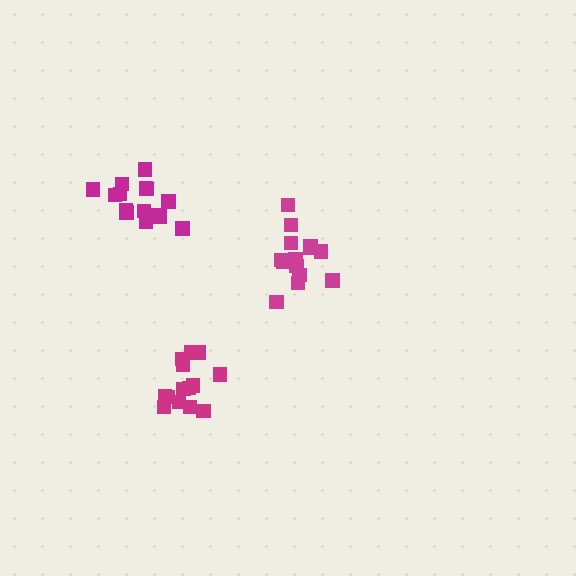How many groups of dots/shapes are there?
There are 3 groups.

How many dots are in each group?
Group 1: 14 dots, Group 2: 15 dots, Group 3: 14 dots (43 total).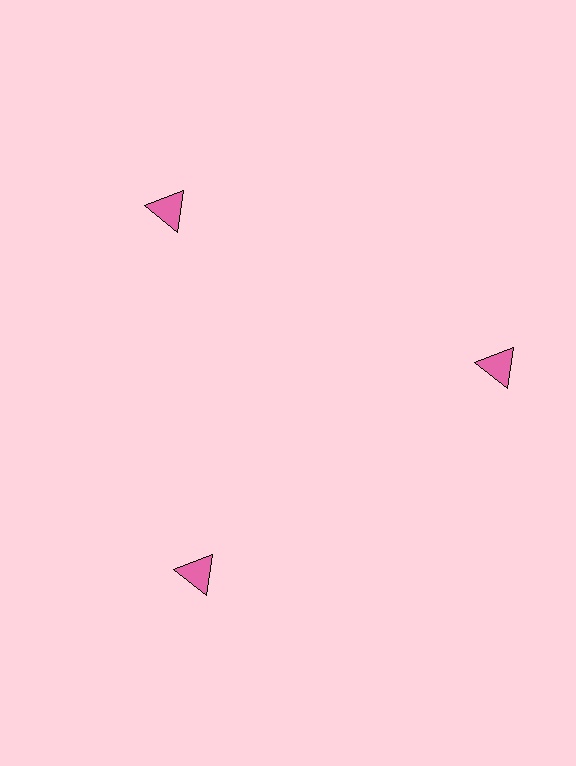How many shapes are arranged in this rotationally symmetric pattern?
There are 3 shapes, arranged in 3 groups of 1.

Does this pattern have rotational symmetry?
Yes, this pattern has 3-fold rotational symmetry. It looks the same after rotating 120 degrees around the center.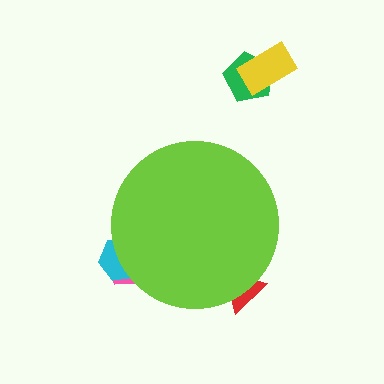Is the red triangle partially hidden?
Yes, the red triangle is partially hidden behind the lime circle.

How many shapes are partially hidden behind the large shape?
3 shapes are partially hidden.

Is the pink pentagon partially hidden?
Yes, the pink pentagon is partially hidden behind the lime circle.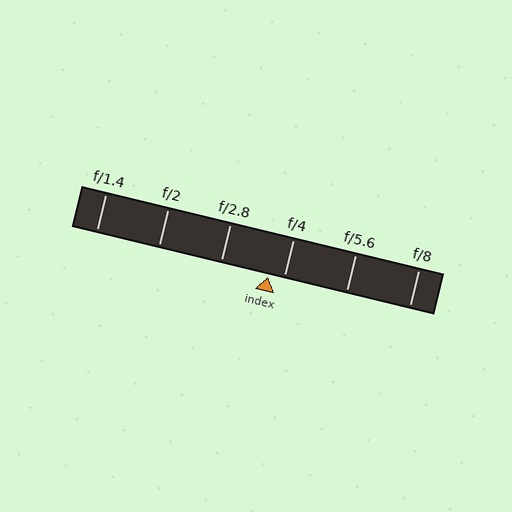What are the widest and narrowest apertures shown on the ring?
The widest aperture shown is f/1.4 and the narrowest is f/8.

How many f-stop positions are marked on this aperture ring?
There are 6 f-stop positions marked.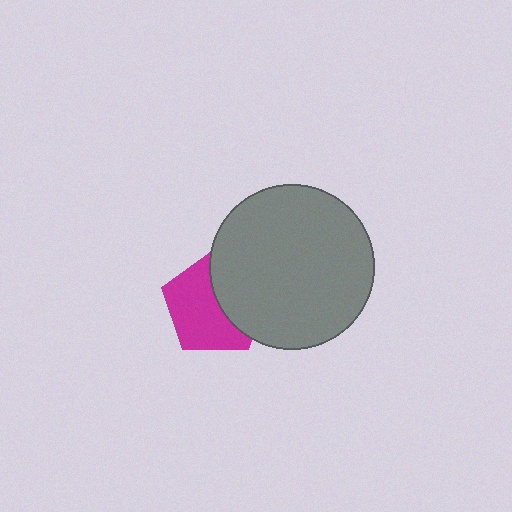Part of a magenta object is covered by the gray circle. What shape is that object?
It is a pentagon.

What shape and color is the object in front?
The object in front is a gray circle.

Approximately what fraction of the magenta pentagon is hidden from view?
Roughly 41% of the magenta pentagon is hidden behind the gray circle.